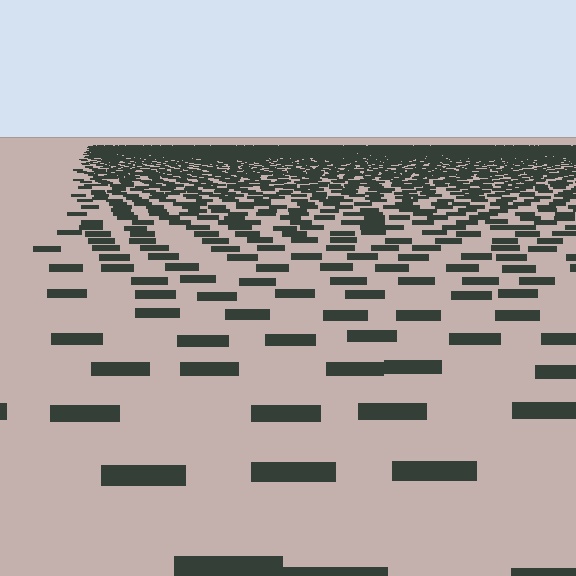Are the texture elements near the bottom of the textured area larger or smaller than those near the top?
Larger. Near the bottom, elements are closer to the viewer and appear at a bigger on-screen size.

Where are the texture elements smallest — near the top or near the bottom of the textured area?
Near the top.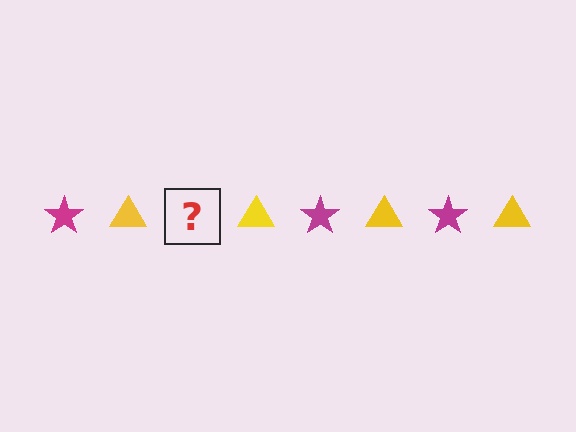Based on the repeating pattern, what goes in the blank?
The blank should be a magenta star.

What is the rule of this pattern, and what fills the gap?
The rule is that the pattern alternates between magenta star and yellow triangle. The gap should be filled with a magenta star.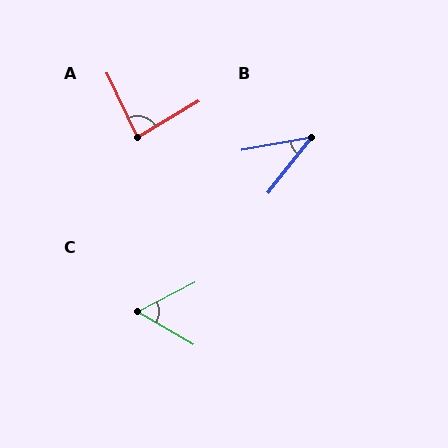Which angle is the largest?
A, at approximately 85 degrees.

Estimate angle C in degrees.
Approximately 58 degrees.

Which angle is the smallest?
B, at approximately 41 degrees.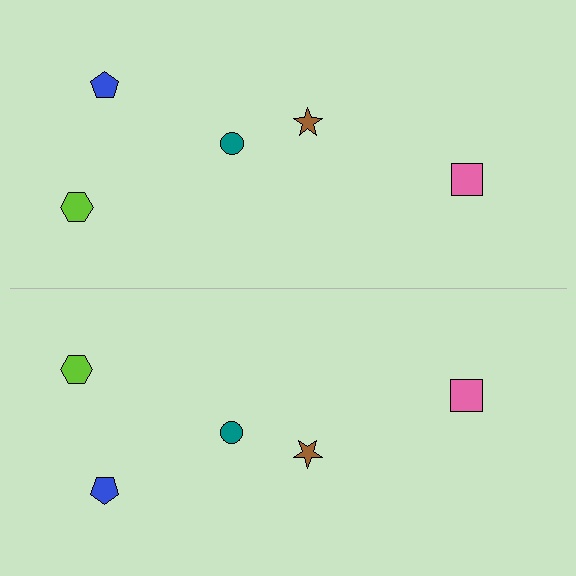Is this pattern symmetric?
Yes, this pattern has bilateral (reflection) symmetry.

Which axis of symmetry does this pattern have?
The pattern has a horizontal axis of symmetry running through the center of the image.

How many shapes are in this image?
There are 10 shapes in this image.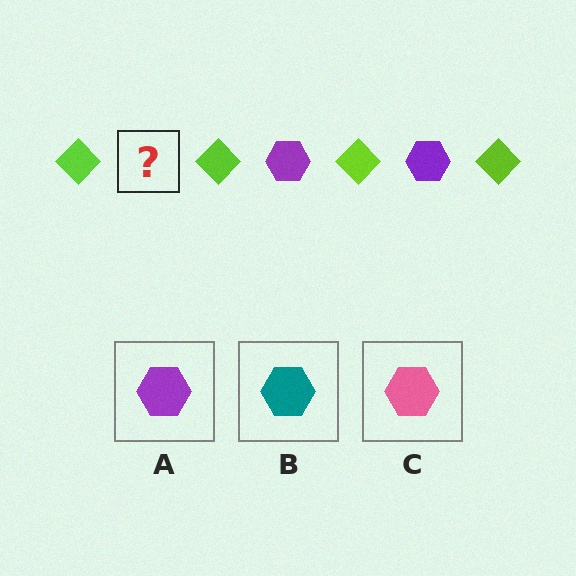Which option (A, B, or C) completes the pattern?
A.